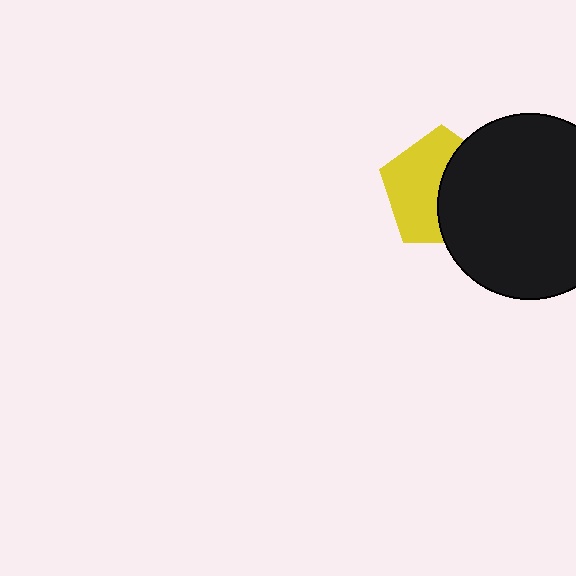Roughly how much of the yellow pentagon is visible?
About half of it is visible (roughly 53%).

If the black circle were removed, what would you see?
You would see the complete yellow pentagon.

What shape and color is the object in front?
The object in front is a black circle.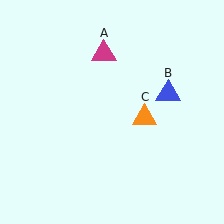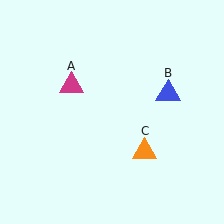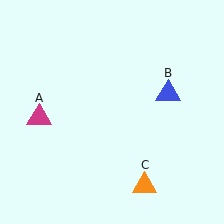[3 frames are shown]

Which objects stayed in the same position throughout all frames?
Blue triangle (object B) remained stationary.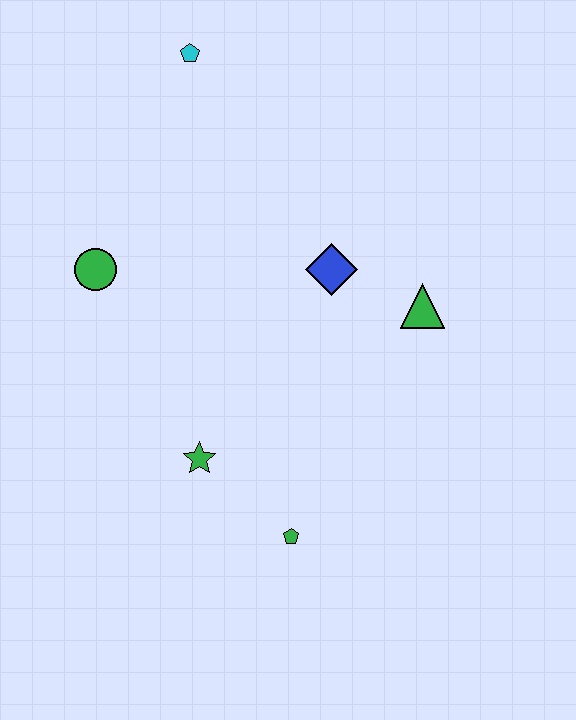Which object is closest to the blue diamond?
The green triangle is closest to the blue diamond.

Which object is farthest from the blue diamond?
The green pentagon is farthest from the blue diamond.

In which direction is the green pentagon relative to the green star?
The green pentagon is to the right of the green star.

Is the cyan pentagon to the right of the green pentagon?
No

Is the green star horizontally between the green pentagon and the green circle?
Yes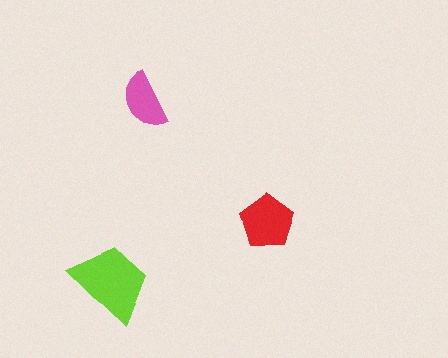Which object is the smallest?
The pink semicircle.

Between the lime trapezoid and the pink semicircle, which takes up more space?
The lime trapezoid.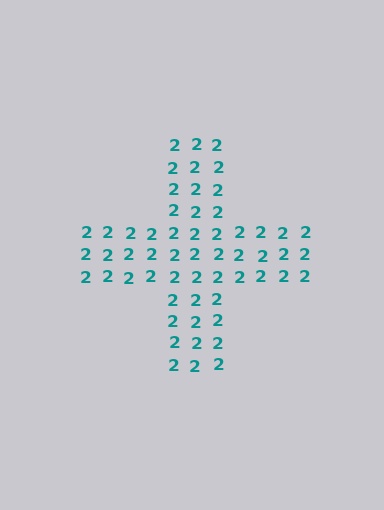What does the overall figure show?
The overall figure shows a cross.